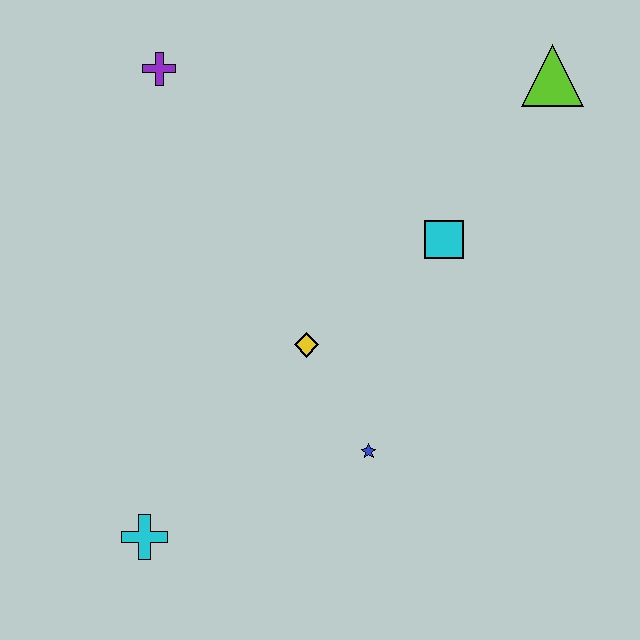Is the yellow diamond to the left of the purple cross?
No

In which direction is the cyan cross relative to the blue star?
The cyan cross is to the left of the blue star.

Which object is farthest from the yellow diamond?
The lime triangle is farthest from the yellow diamond.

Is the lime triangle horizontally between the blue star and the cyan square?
No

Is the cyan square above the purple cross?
No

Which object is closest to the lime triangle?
The cyan square is closest to the lime triangle.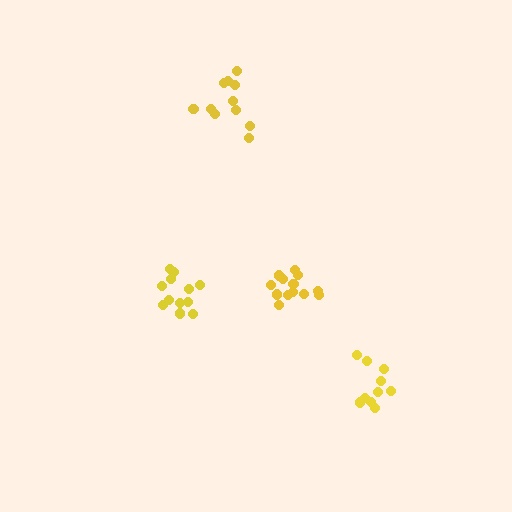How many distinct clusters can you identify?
There are 4 distinct clusters.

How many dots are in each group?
Group 1: 10 dots, Group 2: 13 dots, Group 3: 12 dots, Group 4: 11 dots (46 total).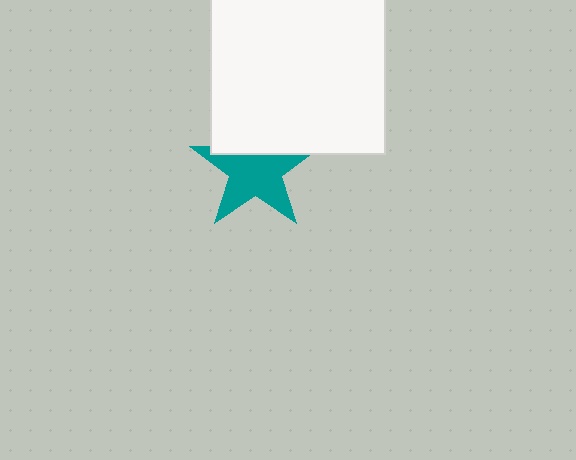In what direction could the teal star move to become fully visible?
The teal star could move down. That would shift it out from behind the white square entirely.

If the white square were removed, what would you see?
You would see the complete teal star.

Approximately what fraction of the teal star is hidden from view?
Roughly 32% of the teal star is hidden behind the white square.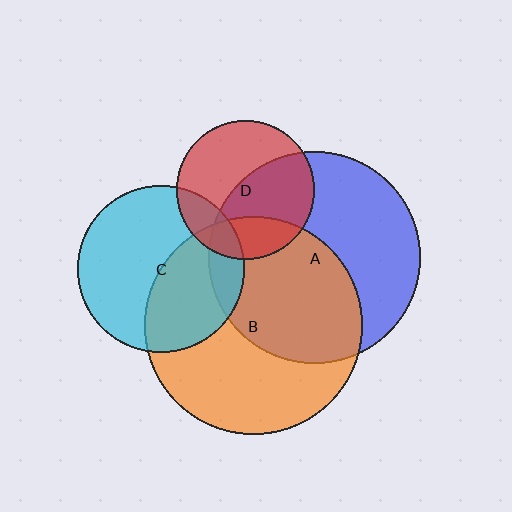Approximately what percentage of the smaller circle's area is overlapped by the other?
Approximately 15%.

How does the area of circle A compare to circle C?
Approximately 1.6 times.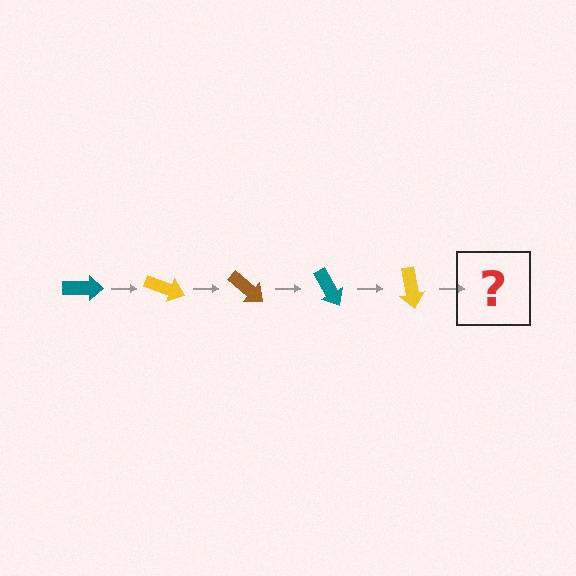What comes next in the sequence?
The next element should be a brown arrow, rotated 100 degrees from the start.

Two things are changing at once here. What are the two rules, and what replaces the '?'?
The two rules are that it rotates 20 degrees each step and the color cycles through teal, yellow, and brown. The '?' should be a brown arrow, rotated 100 degrees from the start.